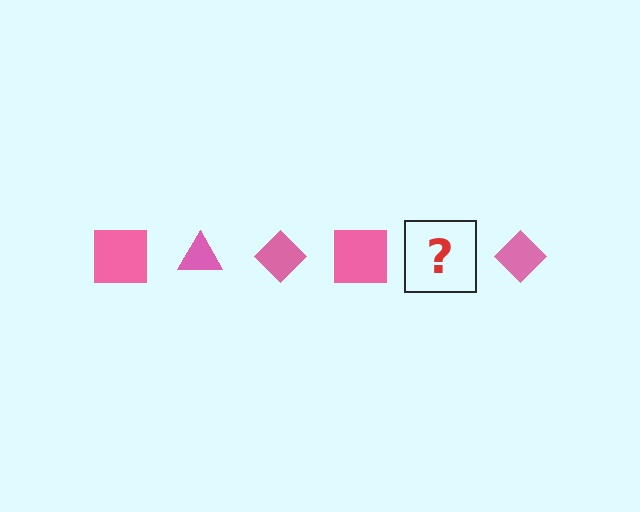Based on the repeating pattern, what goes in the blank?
The blank should be a pink triangle.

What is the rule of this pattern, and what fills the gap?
The rule is that the pattern cycles through square, triangle, diamond shapes in pink. The gap should be filled with a pink triangle.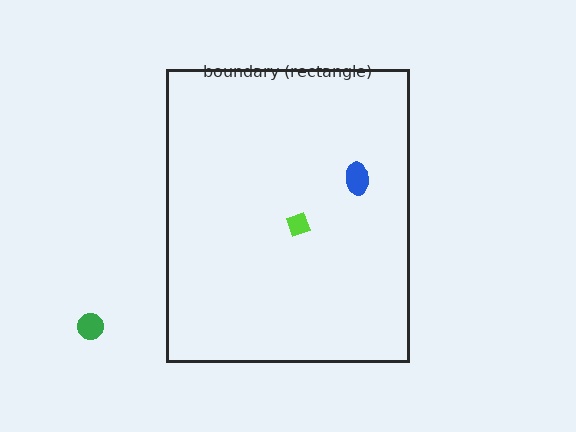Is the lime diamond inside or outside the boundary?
Inside.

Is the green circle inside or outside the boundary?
Outside.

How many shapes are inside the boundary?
2 inside, 1 outside.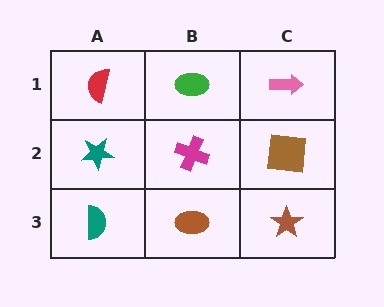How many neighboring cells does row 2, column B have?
4.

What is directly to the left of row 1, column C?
A green ellipse.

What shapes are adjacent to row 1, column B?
A magenta cross (row 2, column B), a red semicircle (row 1, column A), a pink arrow (row 1, column C).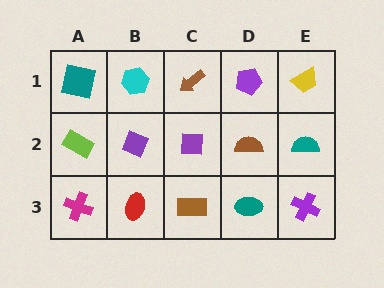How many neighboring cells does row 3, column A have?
2.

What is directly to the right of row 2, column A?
A purple diamond.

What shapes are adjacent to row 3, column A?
A lime rectangle (row 2, column A), a red ellipse (row 3, column B).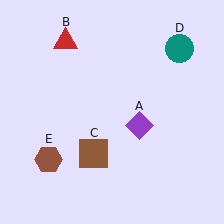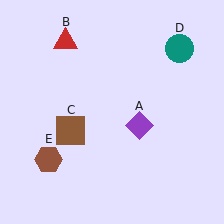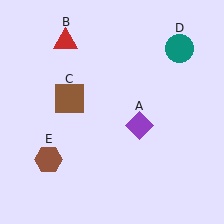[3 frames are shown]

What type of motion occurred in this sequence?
The brown square (object C) rotated clockwise around the center of the scene.